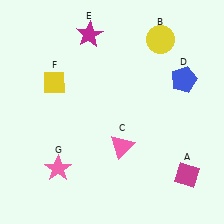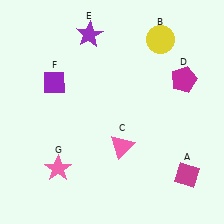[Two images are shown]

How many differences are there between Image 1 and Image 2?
There are 3 differences between the two images.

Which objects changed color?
D changed from blue to magenta. E changed from magenta to purple. F changed from yellow to purple.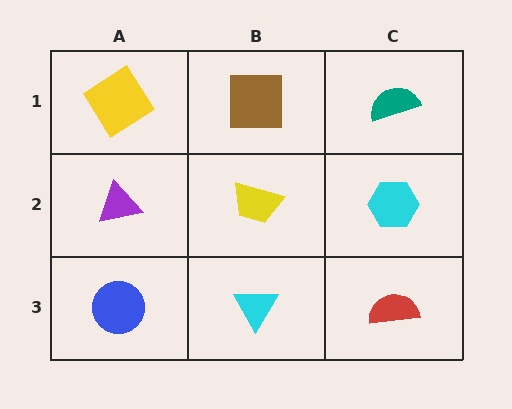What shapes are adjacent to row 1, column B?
A yellow trapezoid (row 2, column B), a yellow diamond (row 1, column A), a teal semicircle (row 1, column C).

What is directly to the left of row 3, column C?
A cyan triangle.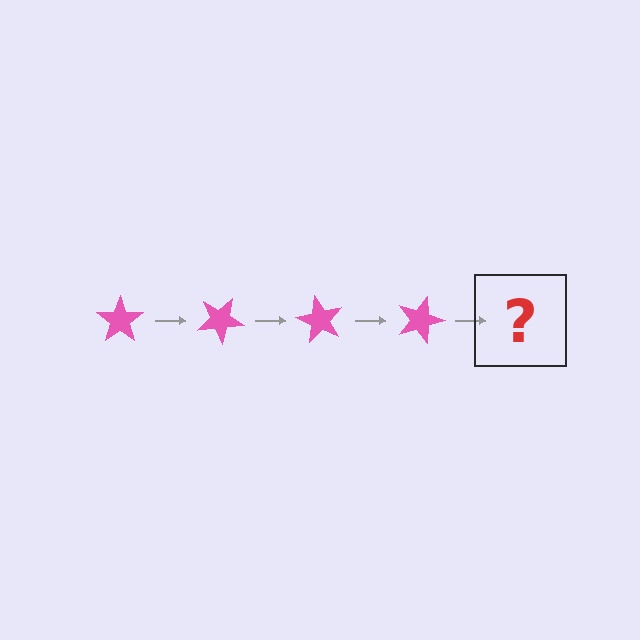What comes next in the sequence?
The next element should be a pink star rotated 120 degrees.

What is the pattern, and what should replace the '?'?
The pattern is that the star rotates 30 degrees each step. The '?' should be a pink star rotated 120 degrees.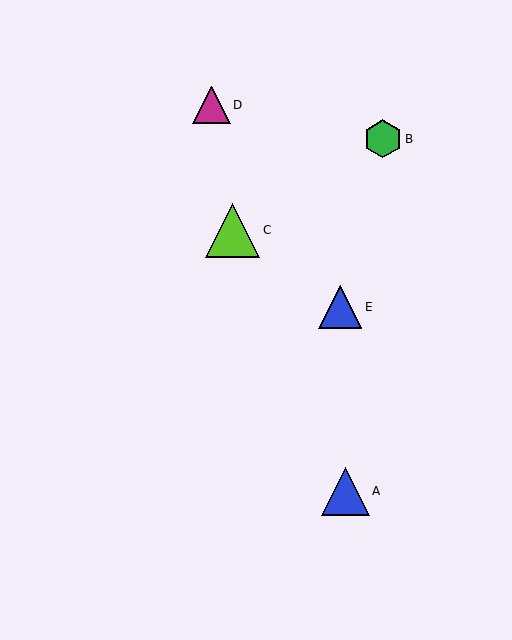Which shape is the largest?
The lime triangle (labeled C) is the largest.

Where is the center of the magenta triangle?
The center of the magenta triangle is at (211, 105).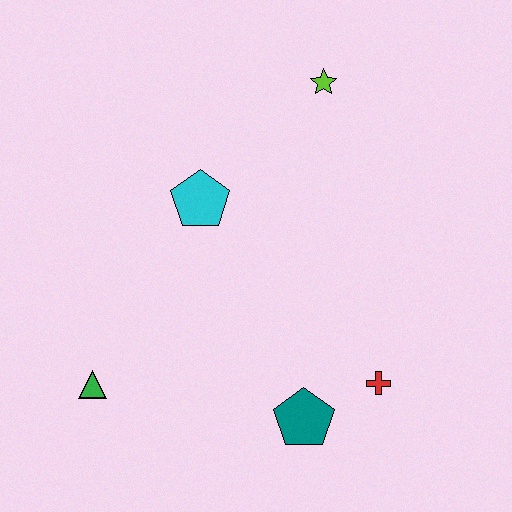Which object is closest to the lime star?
The cyan pentagon is closest to the lime star.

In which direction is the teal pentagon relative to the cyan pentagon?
The teal pentagon is below the cyan pentagon.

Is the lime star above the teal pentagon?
Yes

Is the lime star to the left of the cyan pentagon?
No